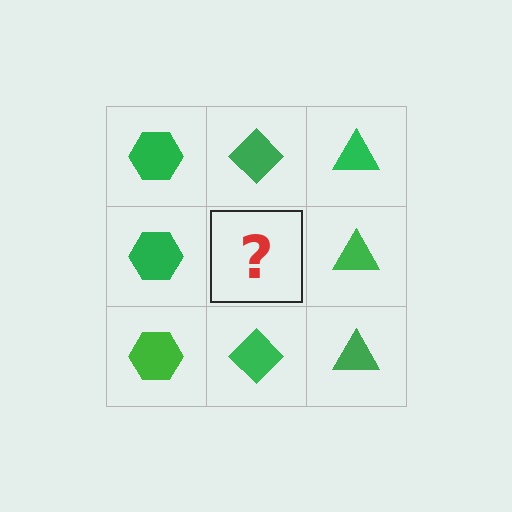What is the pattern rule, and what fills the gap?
The rule is that each column has a consistent shape. The gap should be filled with a green diamond.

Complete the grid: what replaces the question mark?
The question mark should be replaced with a green diamond.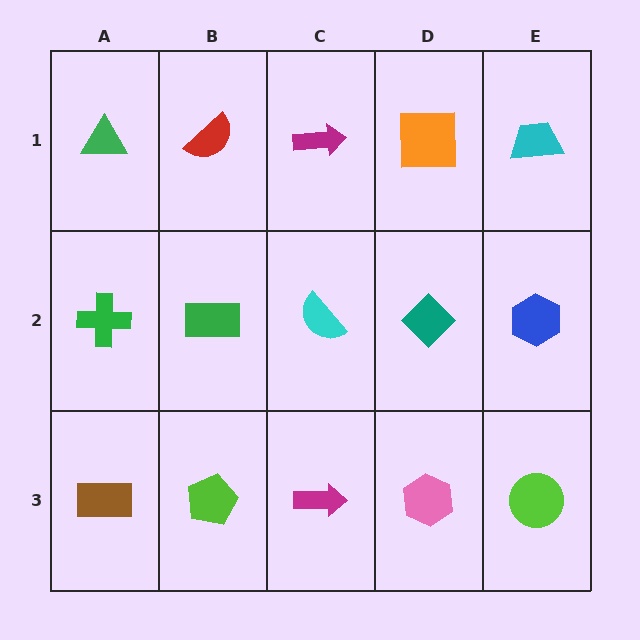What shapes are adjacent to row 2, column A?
A green triangle (row 1, column A), a brown rectangle (row 3, column A), a green rectangle (row 2, column B).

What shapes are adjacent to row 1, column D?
A teal diamond (row 2, column D), a magenta arrow (row 1, column C), a cyan trapezoid (row 1, column E).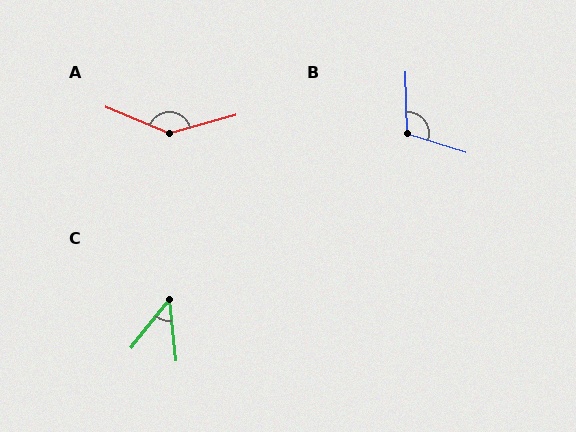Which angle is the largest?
A, at approximately 142 degrees.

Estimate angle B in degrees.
Approximately 109 degrees.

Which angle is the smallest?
C, at approximately 45 degrees.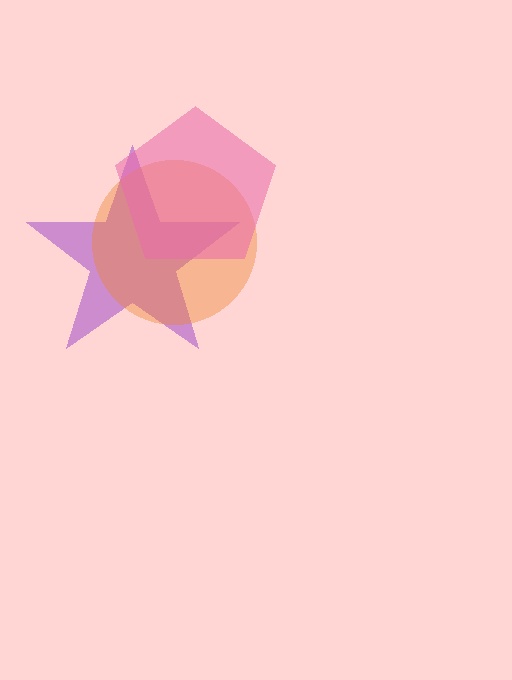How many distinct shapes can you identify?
There are 3 distinct shapes: a purple star, an orange circle, a pink pentagon.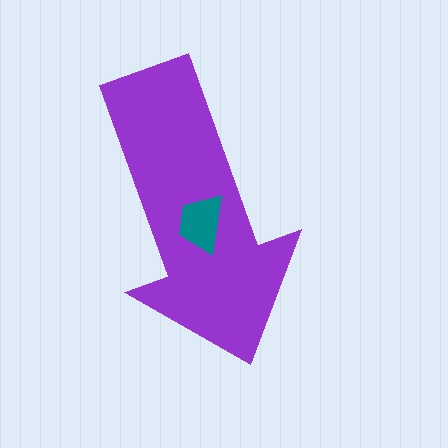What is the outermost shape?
The purple arrow.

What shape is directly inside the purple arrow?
The teal trapezoid.